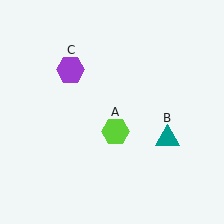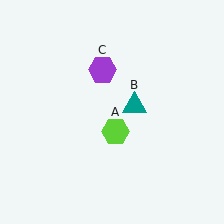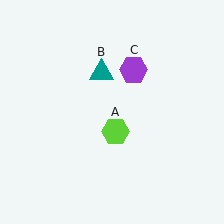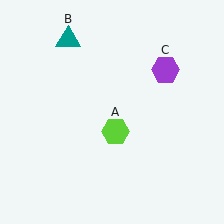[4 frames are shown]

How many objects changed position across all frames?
2 objects changed position: teal triangle (object B), purple hexagon (object C).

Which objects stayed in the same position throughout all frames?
Lime hexagon (object A) remained stationary.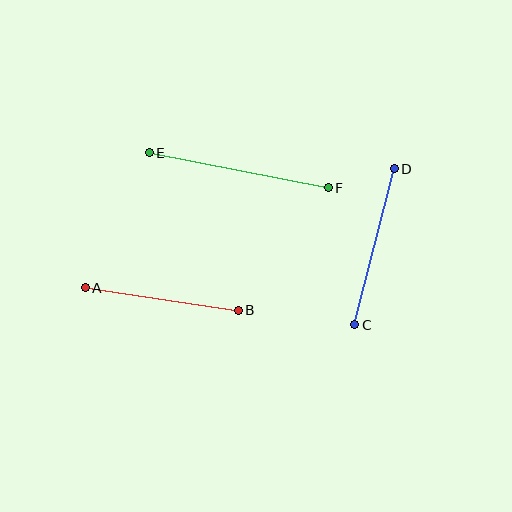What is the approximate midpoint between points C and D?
The midpoint is at approximately (374, 247) pixels.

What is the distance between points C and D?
The distance is approximately 161 pixels.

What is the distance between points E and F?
The distance is approximately 183 pixels.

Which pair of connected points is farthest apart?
Points E and F are farthest apart.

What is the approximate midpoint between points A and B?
The midpoint is at approximately (162, 299) pixels.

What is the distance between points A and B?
The distance is approximately 155 pixels.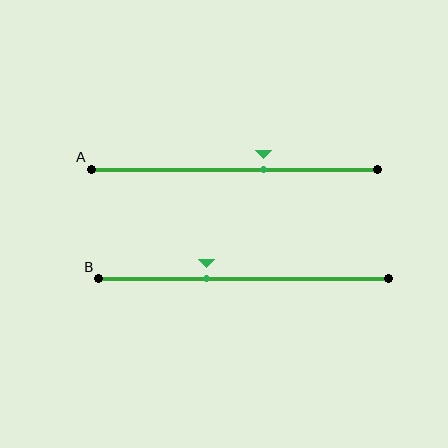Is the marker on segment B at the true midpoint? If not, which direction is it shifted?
No, the marker on segment B is shifted to the left by about 13% of the segment length.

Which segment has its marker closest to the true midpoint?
Segment A has its marker closest to the true midpoint.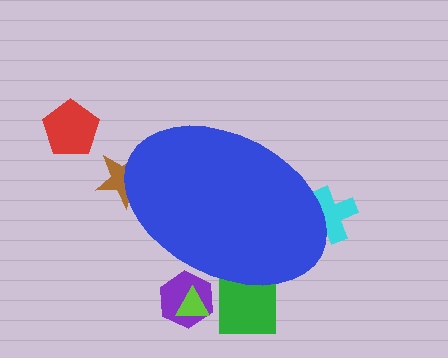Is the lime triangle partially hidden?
Yes, the lime triangle is partially hidden behind the blue ellipse.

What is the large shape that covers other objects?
A blue ellipse.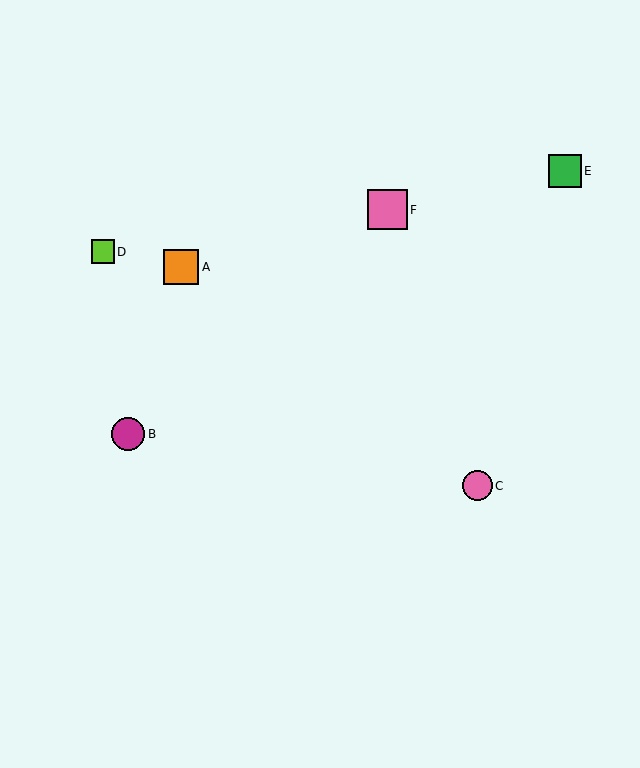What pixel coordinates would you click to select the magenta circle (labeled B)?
Click at (128, 434) to select the magenta circle B.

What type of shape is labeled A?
Shape A is an orange square.